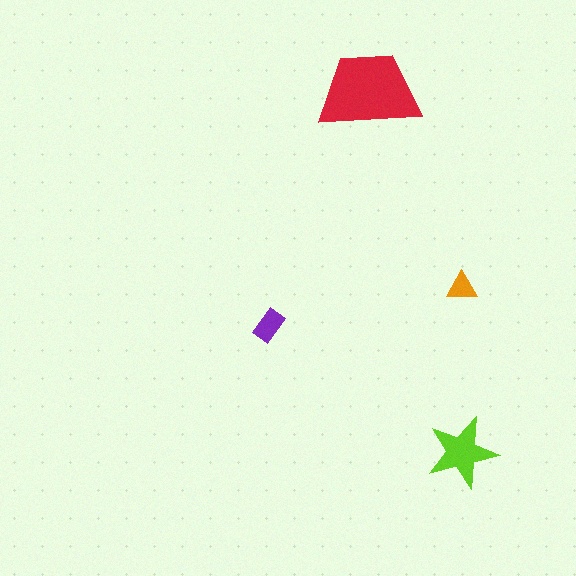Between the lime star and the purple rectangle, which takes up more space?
The lime star.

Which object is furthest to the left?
The purple rectangle is leftmost.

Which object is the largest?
The red trapezoid.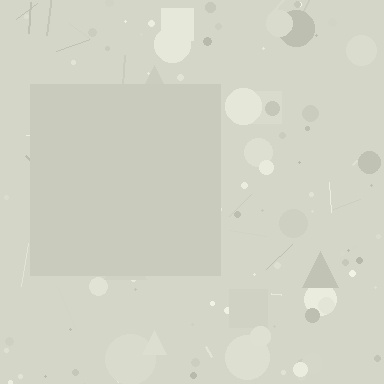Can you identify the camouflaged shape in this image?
The camouflaged shape is a square.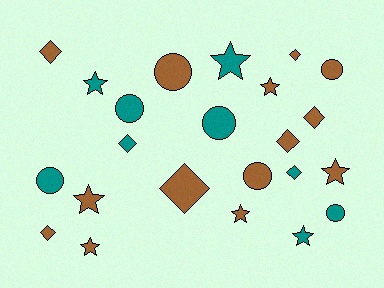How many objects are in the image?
There are 23 objects.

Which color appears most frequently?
Brown, with 14 objects.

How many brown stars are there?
There are 5 brown stars.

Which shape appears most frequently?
Diamond, with 8 objects.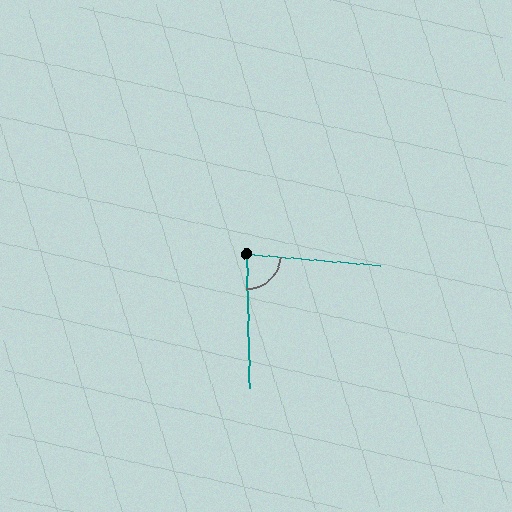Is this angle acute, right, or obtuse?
It is acute.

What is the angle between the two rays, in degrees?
Approximately 84 degrees.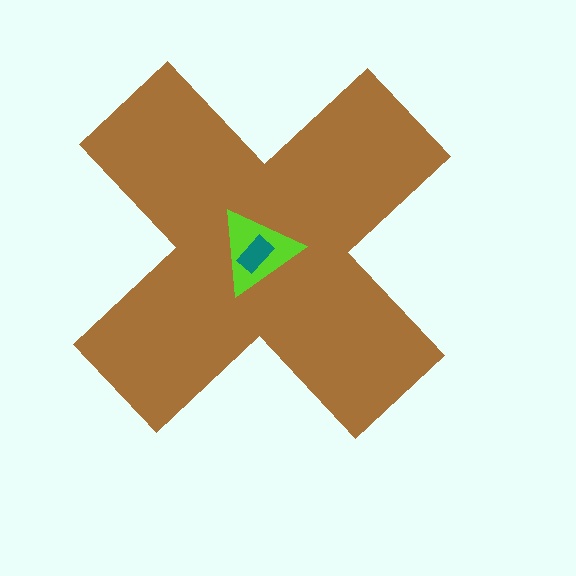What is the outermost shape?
The brown cross.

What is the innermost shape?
The teal rectangle.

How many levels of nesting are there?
3.